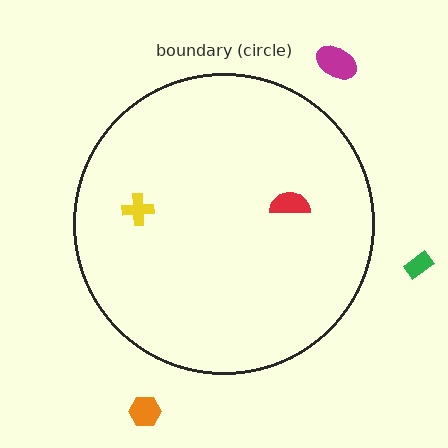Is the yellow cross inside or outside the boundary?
Inside.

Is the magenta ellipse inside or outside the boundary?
Outside.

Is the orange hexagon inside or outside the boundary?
Outside.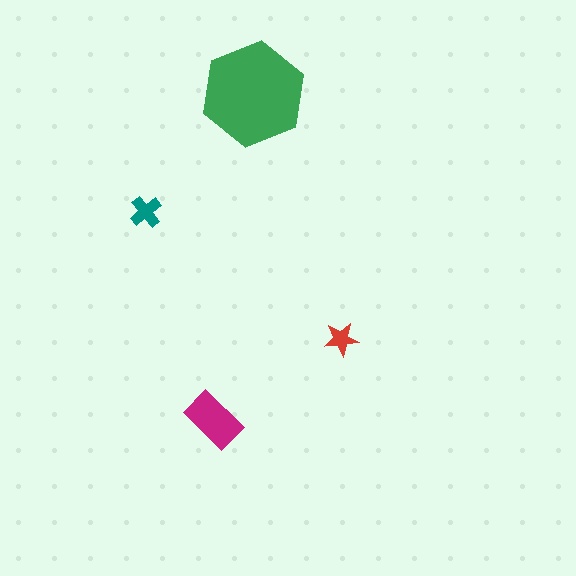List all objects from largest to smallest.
The green hexagon, the magenta rectangle, the teal cross, the red star.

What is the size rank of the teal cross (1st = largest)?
3rd.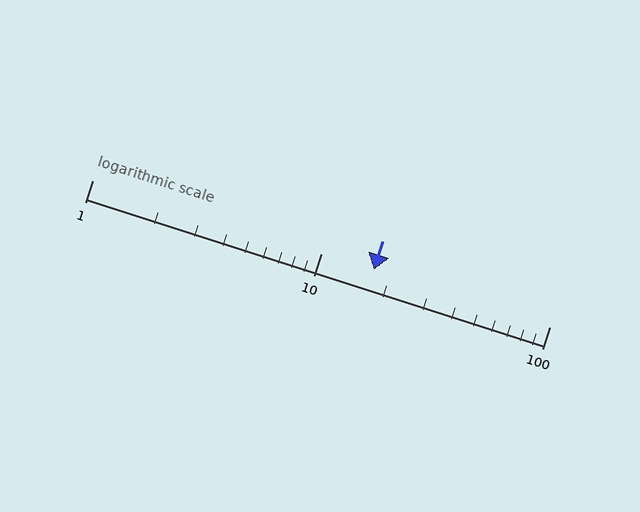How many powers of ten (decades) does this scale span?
The scale spans 2 decades, from 1 to 100.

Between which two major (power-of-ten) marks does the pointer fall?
The pointer is between 10 and 100.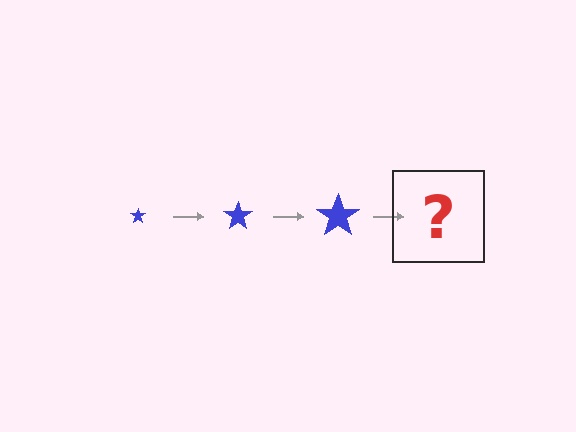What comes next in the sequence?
The next element should be a blue star, larger than the previous one.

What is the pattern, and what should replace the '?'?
The pattern is that the star gets progressively larger each step. The '?' should be a blue star, larger than the previous one.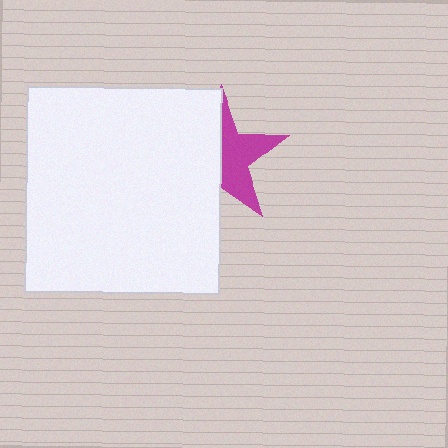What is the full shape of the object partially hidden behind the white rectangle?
The partially hidden object is a magenta star.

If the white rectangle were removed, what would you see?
You would see the complete magenta star.